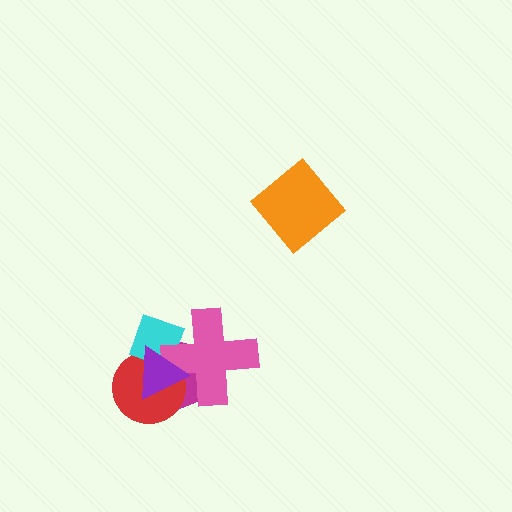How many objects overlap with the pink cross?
4 objects overlap with the pink cross.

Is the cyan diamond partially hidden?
Yes, it is partially covered by another shape.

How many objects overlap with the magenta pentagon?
4 objects overlap with the magenta pentagon.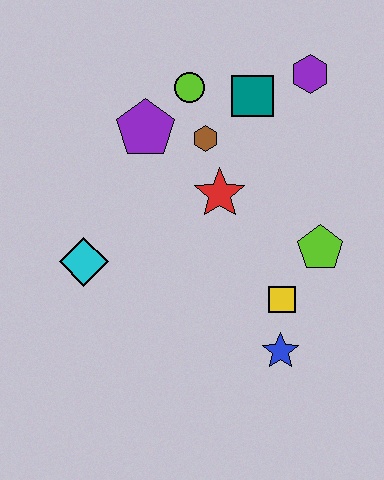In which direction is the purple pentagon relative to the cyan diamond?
The purple pentagon is above the cyan diamond.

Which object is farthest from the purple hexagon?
The cyan diamond is farthest from the purple hexagon.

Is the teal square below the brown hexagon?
No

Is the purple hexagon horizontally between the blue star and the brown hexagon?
No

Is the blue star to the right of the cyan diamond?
Yes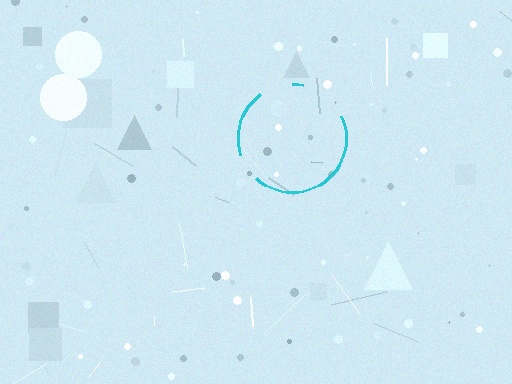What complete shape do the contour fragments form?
The contour fragments form a circle.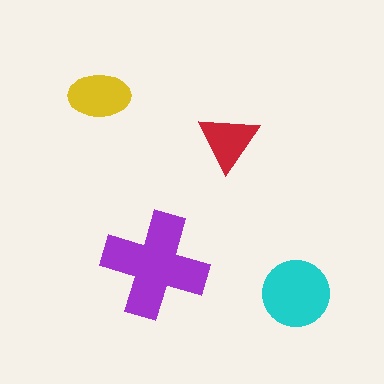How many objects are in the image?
There are 4 objects in the image.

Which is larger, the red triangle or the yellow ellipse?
The yellow ellipse.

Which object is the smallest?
The red triangle.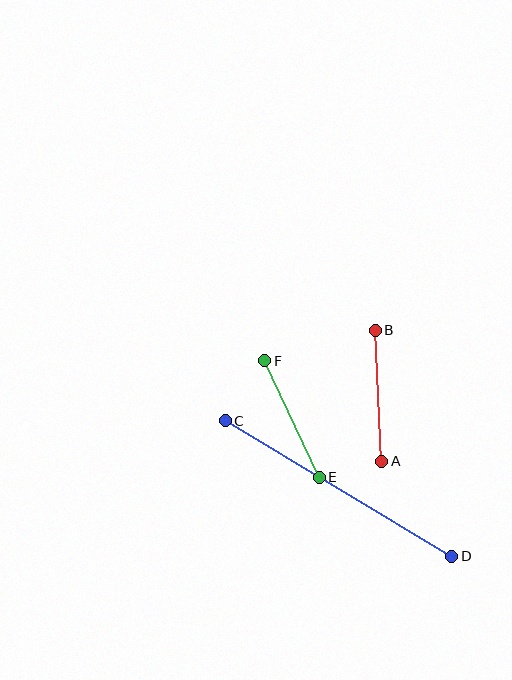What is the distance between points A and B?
The distance is approximately 131 pixels.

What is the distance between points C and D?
The distance is approximately 264 pixels.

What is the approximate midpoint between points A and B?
The midpoint is at approximately (378, 396) pixels.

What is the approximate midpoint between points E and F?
The midpoint is at approximately (292, 419) pixels.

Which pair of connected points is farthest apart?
Points C and D are farthest apart.